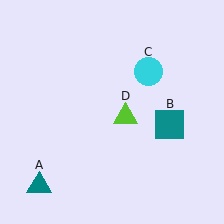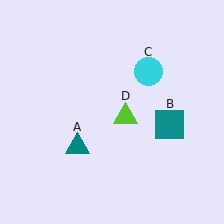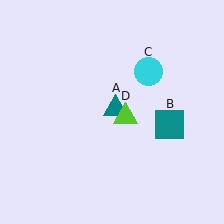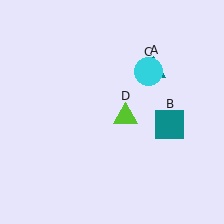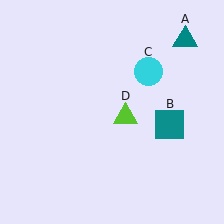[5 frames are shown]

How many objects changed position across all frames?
1 object changed position: teal triangle (object A).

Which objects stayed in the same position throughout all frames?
Teal square (object B) and cyan circle (object C) and lime triangle (object D) remained stationary.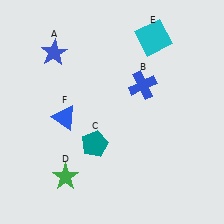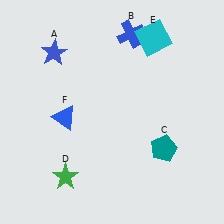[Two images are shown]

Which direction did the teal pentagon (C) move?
The teal pentagon (C) moved right.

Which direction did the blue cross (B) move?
The blue cross (B) moved up.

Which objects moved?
The objects that moved are: the blue cross (B), the teal pentagon (C).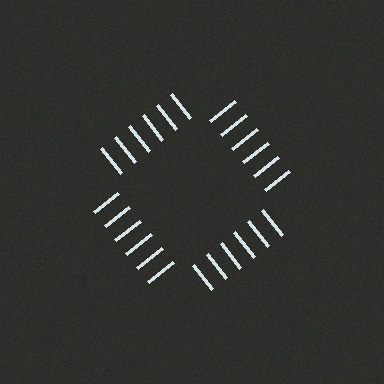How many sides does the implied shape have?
4 sides — the line-ends trace a square.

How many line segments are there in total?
24 — 6 along each of the 4 edges.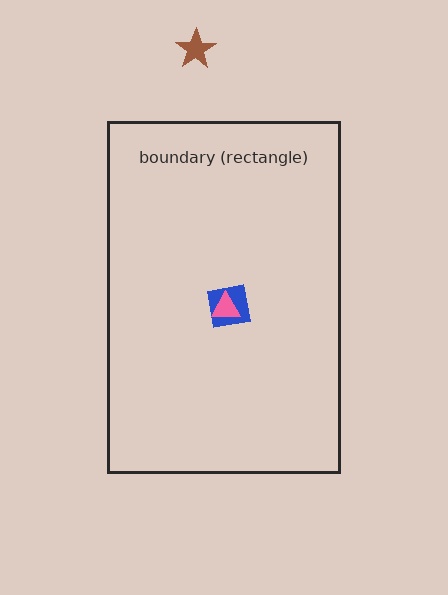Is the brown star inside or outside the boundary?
Outside.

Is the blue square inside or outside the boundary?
Inside.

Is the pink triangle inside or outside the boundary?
Inside.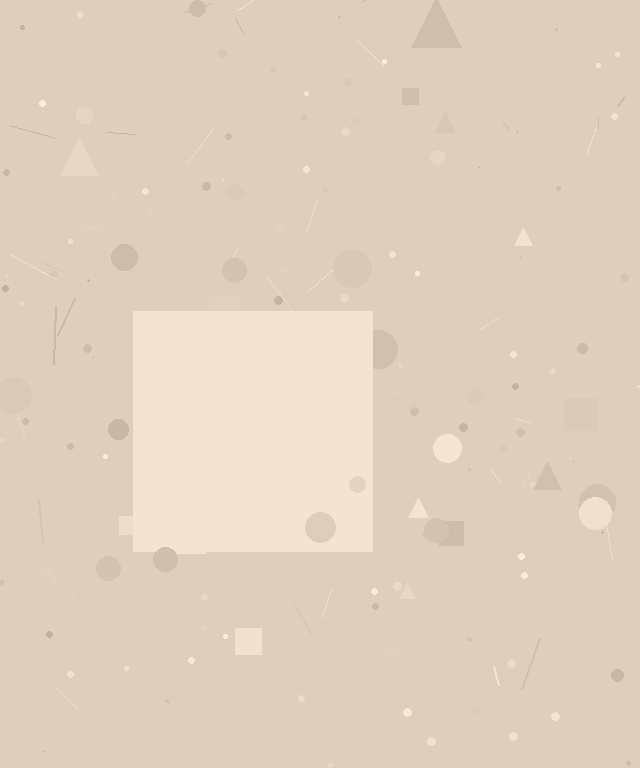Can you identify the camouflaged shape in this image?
The camouflaged shape is a square.